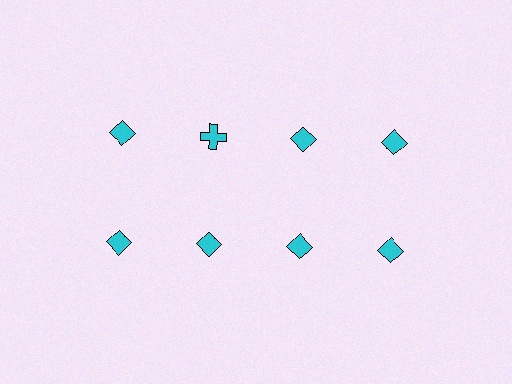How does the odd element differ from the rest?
It has a different shape: cross instead of diamond.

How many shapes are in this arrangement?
There are 8 shapes arranged in a grid pattern.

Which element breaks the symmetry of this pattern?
The cyan cross in the top row, second from left column breaks the symmetry. All other shapes are cyan diamonds.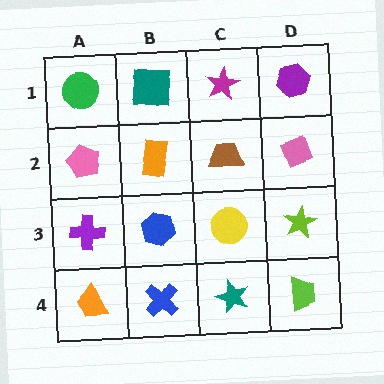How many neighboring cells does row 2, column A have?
3.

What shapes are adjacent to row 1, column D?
A pink diamond (row 2, column D), a magenta star (row 1, column C).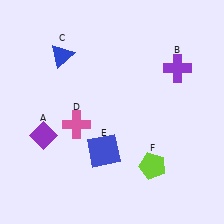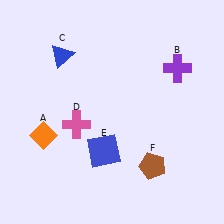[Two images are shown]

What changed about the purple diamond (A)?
In Image 1, A is purple. In Image 2, it changed to orange.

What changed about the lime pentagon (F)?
In Image 1, F is lime. In Image 2, it changed to brown.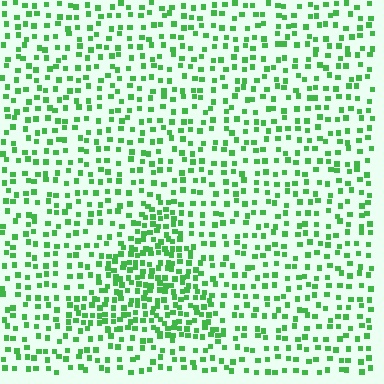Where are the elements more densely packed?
The elements are more densely packed inside the triangle boundary.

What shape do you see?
I see a triangle.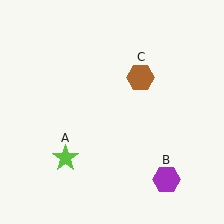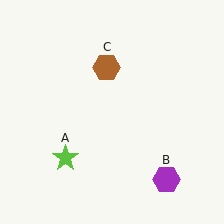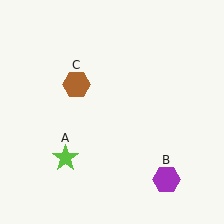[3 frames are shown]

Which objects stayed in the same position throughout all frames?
Lime star (object A) and purple hexagon (object B) remained stationary.